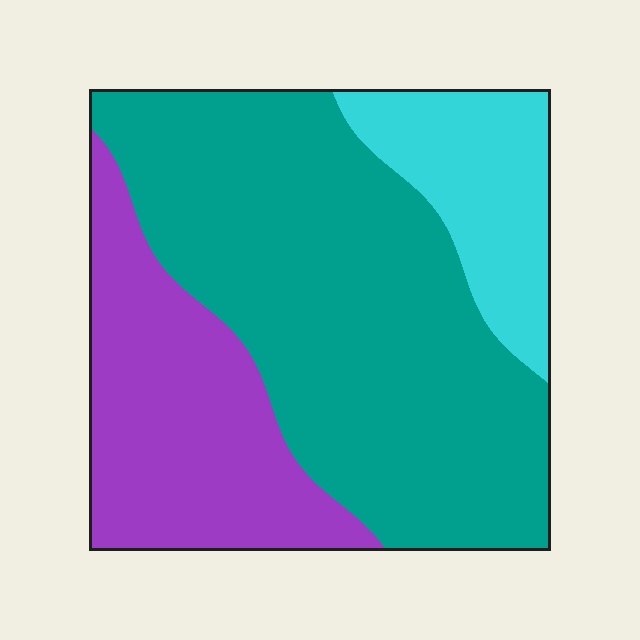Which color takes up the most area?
Teal, at roughly 55%.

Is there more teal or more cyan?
Teal.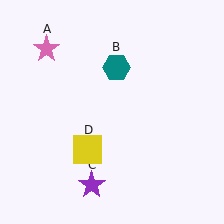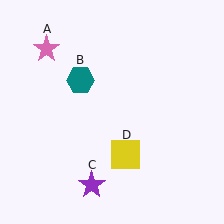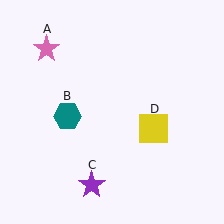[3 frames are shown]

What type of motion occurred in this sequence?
The teal hexagon (object B), yellow square (object D) rotated counterclockwise around the center of the scene.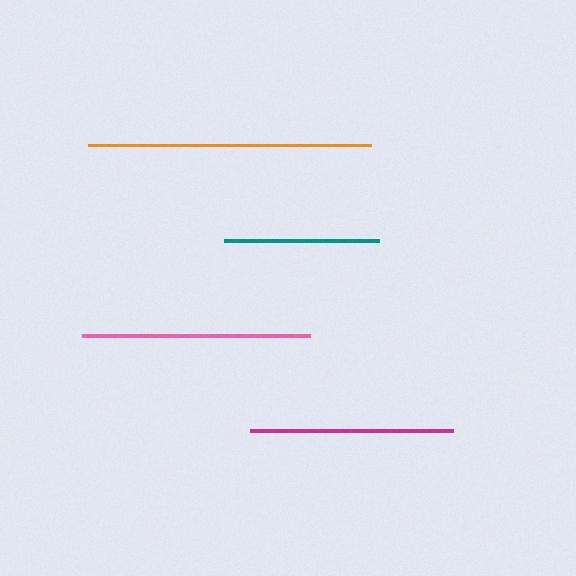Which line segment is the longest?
The orange line is the longest at approximately 283 pixels.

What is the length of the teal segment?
The teal segment is approximately 155 pixels long.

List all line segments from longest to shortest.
From longest to shortest: orange, pink, magenta, teal.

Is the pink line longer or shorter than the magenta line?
The pink line is longer than the magenta line.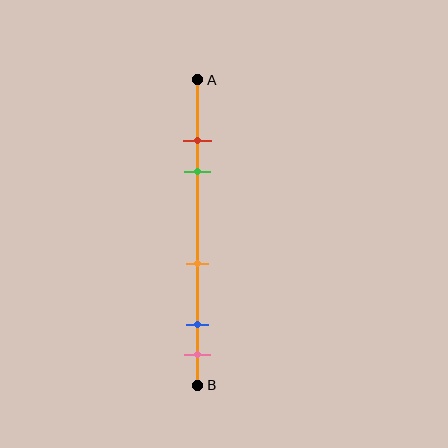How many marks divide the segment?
There are 5 marks dividing the segment.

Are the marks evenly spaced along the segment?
No, the marks are not evenly spaced.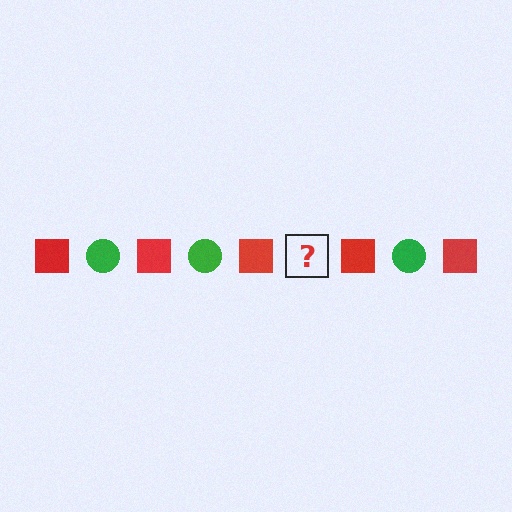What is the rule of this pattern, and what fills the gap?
The rule is that the pattern alternates between red square and green circle. The gap should be filled with a green circle.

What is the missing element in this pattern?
The missing element is a green circle.